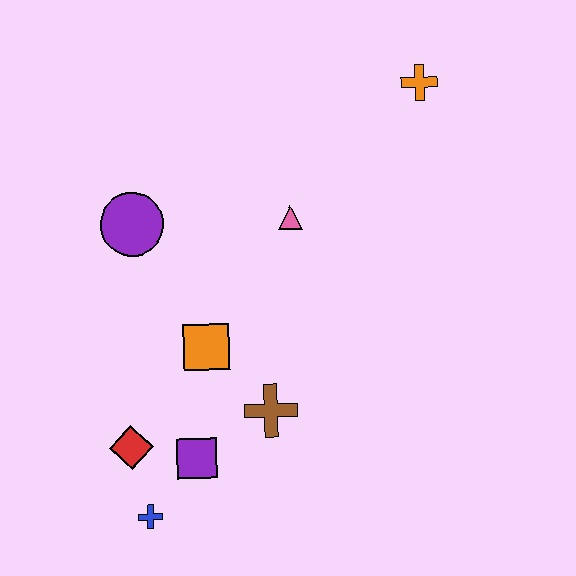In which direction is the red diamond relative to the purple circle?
The red diamond is below the purple circle.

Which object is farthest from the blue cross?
The orange cross is farthest from the blue cross.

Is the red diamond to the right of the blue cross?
No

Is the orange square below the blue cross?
No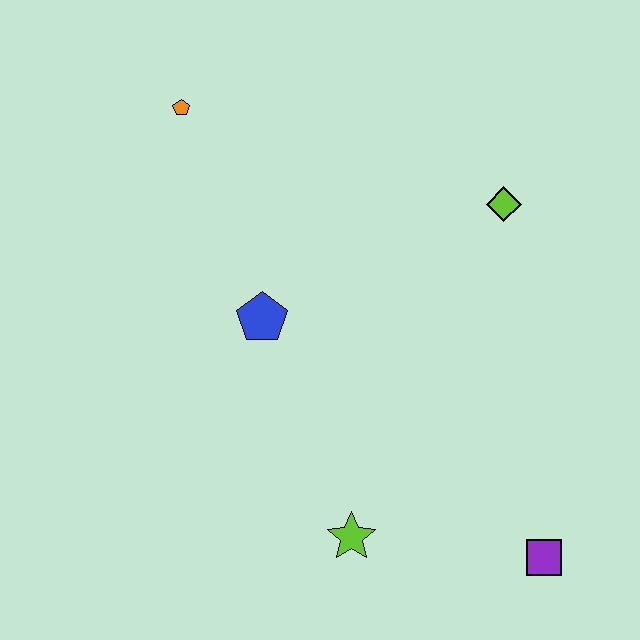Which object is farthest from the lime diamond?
The lime star is farthest from the lime diamond.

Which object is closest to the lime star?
The purple square is closest to the lime star.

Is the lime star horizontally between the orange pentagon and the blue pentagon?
No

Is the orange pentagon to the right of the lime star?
No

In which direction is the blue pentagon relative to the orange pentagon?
The blue pentagon is below the orange pentagon.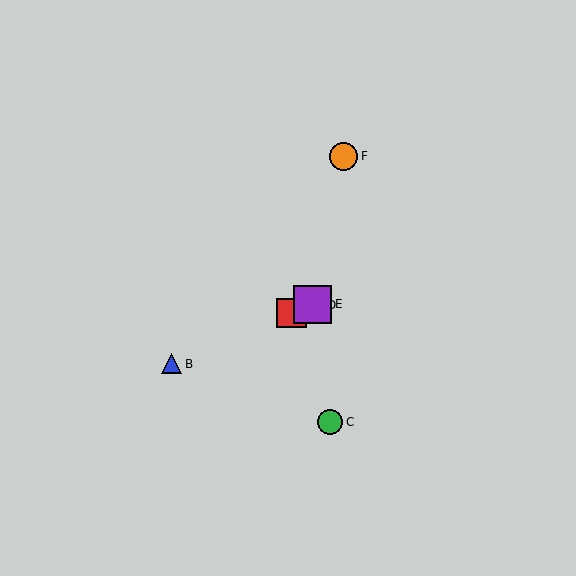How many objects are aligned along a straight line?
4 objects (A, B, D, E) are aligned along a straight line.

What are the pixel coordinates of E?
Object E is at (312, 304).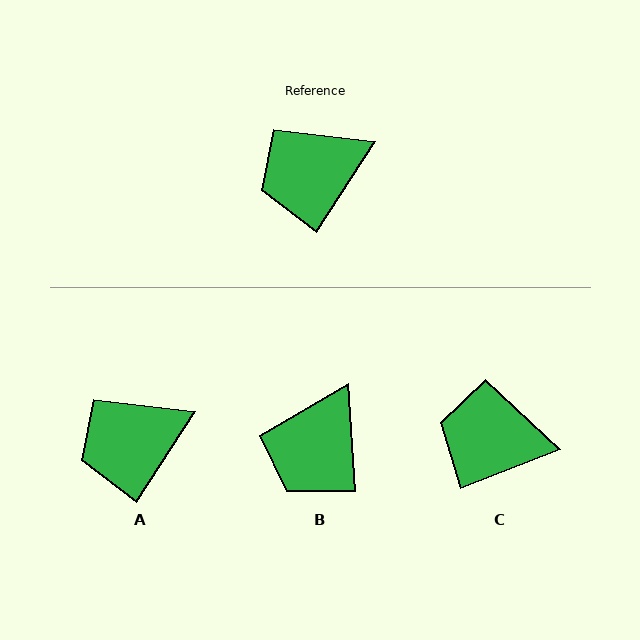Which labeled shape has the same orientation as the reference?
A.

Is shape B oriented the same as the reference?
No, it is off by about 37 degrees.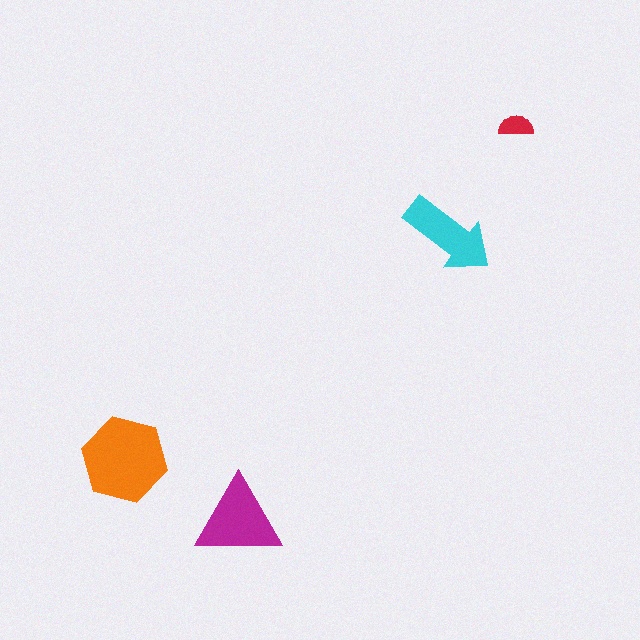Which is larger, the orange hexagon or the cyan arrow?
The orange hexagon.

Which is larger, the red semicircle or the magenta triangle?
The magenta triangle.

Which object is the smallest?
The red semicircle.